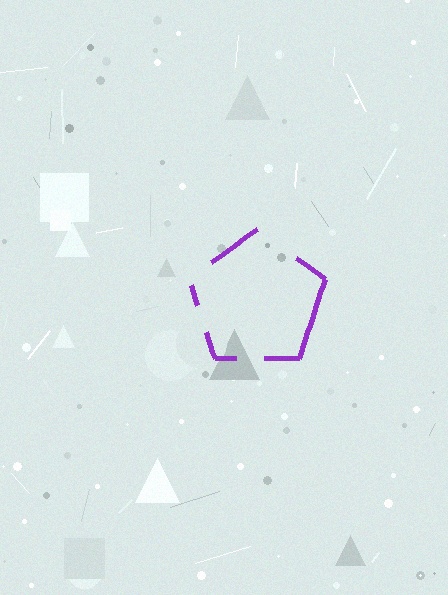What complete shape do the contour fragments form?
The contour fragments form a pentagon.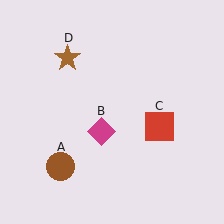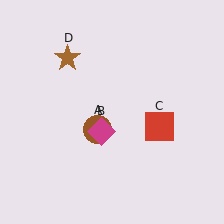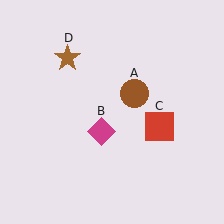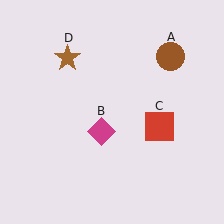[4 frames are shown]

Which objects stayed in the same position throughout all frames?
Magenta diamond (object B) and red square (object C) and brown star (object D) remained stationary.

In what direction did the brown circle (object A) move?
The brown circle (object A) moved up and to the right.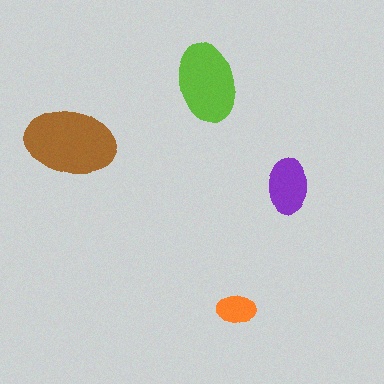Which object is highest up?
The lime ellipse is topmost.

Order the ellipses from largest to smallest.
the brown one, the lime one, the purple one, the orange one.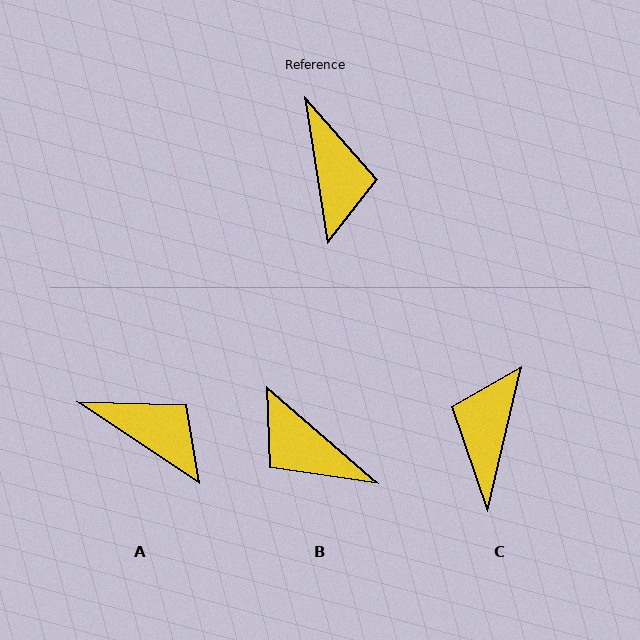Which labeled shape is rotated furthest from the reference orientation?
C, about 158 degrees away.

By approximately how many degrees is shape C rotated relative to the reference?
Approximately 158 degrees counter-clockwise.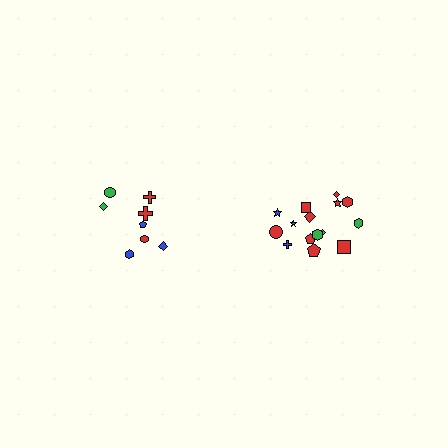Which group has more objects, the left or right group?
The right group.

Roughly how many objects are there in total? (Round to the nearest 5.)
Roughly 25 objects in total.